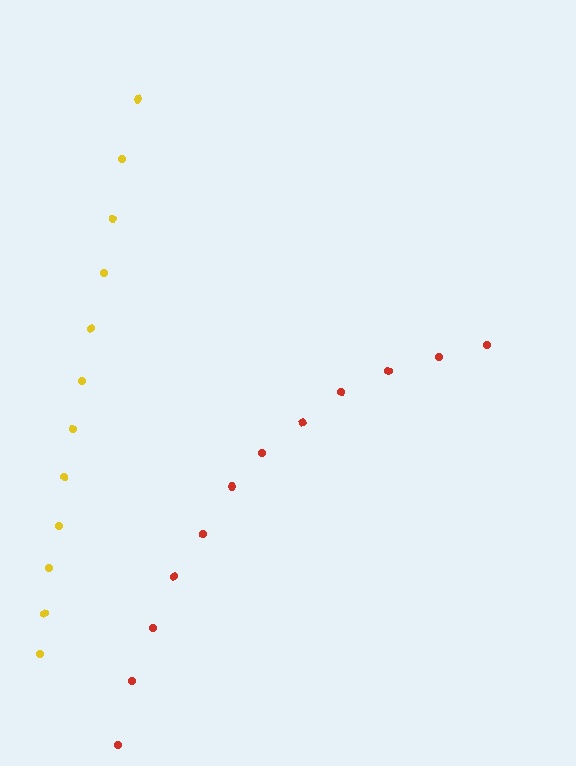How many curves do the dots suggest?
There are 2 distinct paths.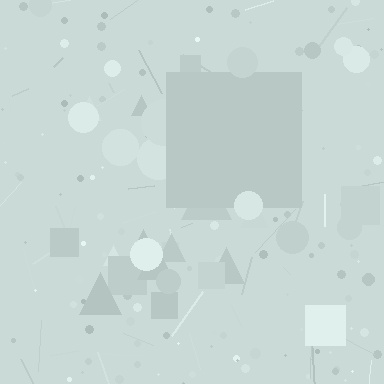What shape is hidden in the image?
A square is hidden in the image.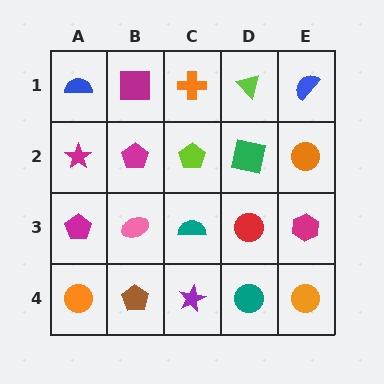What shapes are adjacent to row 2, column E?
A blue semicircle (row 1, column E), a magenta hexagon (row 3, column E), a green square (row 2, column D).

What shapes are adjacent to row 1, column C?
A lime pentagon (row 2, column C), a magenta square (row 1, column B), a lime triangle (row 1, column D).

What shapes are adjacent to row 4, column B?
A pink ellipse (row 3, column B), an orange circle (row 4, column A), a purple star (row 4, column C).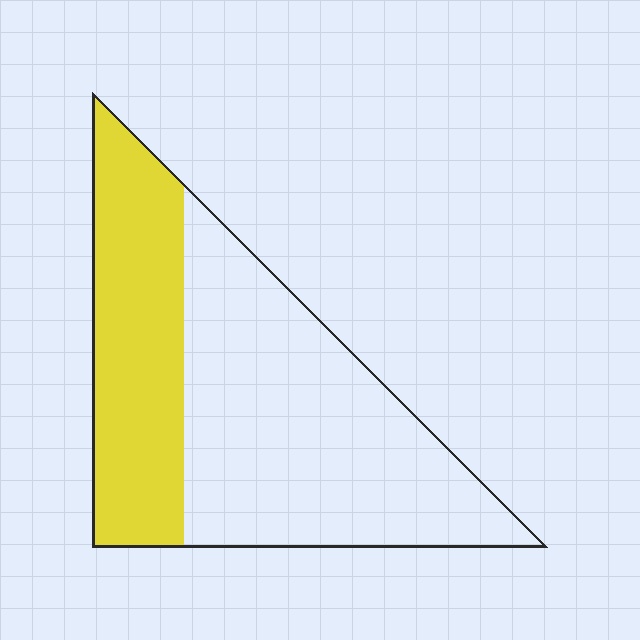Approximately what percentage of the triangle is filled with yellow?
Approximately 35%.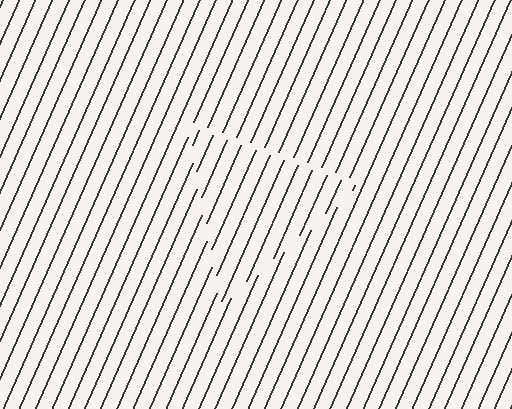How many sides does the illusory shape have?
3 sides — the line-ends trace a triangle.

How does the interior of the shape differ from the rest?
The interior of the shape contains the same grating, shifted by half a period — the contour is defined by the phase discontinuity where line-ends from the inner and outer gratings abut.